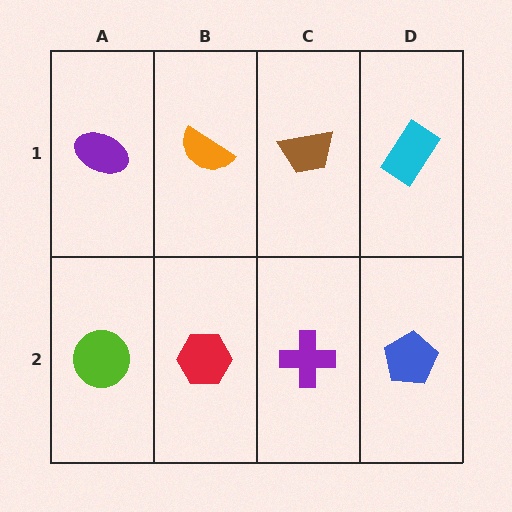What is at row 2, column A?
A lime circle.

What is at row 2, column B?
A red hexagon.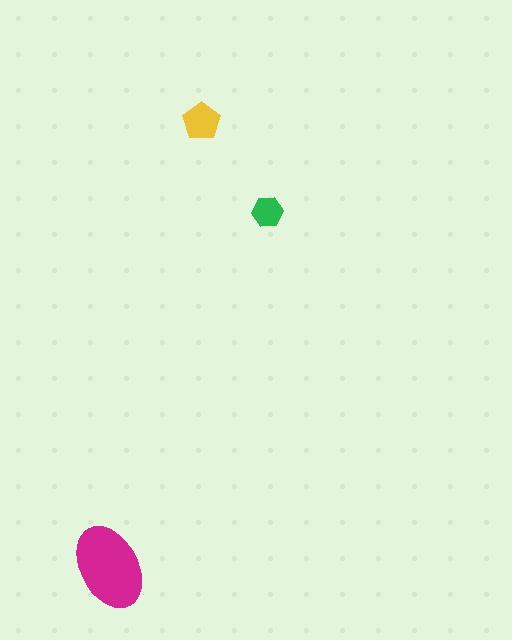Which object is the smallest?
The green hexagon.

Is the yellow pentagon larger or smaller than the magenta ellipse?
Smaller.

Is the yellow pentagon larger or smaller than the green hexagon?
Larger.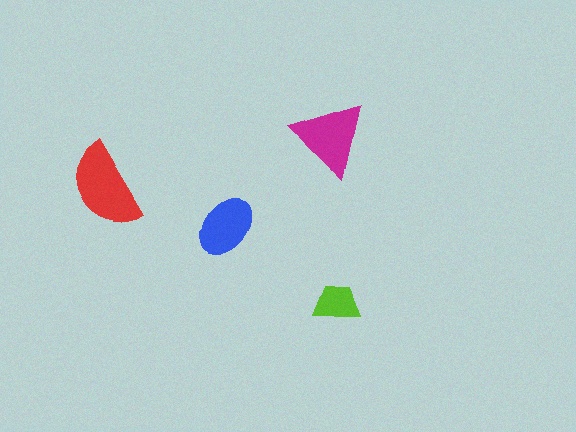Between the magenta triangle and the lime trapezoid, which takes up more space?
The magenta triangle.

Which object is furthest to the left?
The red semicircle is leftmost.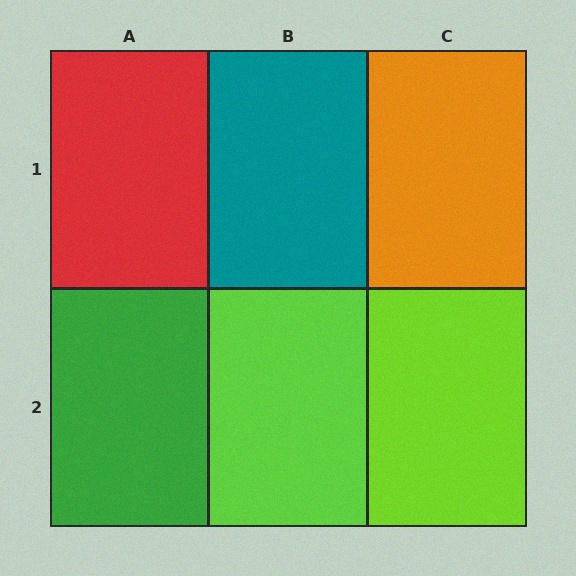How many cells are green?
1 cell is green.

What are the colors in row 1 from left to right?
Red, teal, orange.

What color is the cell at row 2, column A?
Green.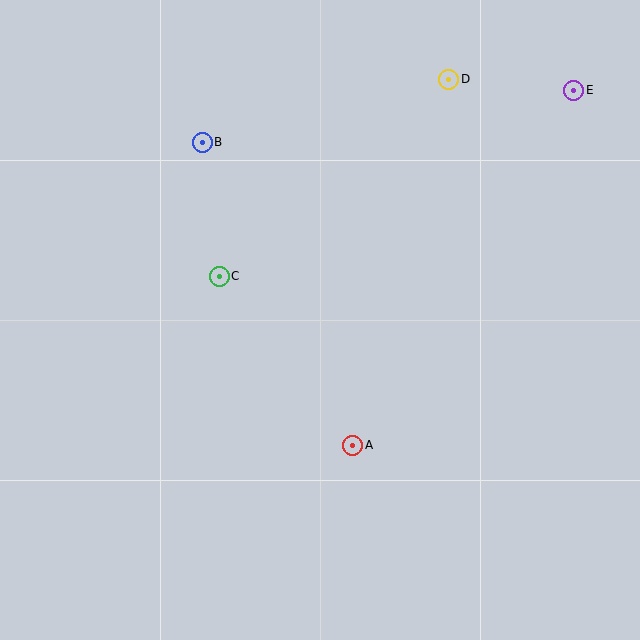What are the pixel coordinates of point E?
Point E is at (574, 90).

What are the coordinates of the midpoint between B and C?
The midpoint between B and C is at (211, 209).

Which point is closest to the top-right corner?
Point E is closest to the top-right corner.